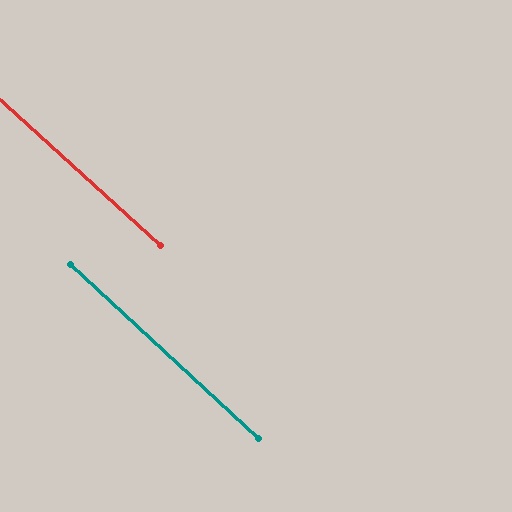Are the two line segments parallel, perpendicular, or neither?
Parallel — their directions differ by only 0.7°.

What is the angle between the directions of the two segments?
Approximately 1 degree.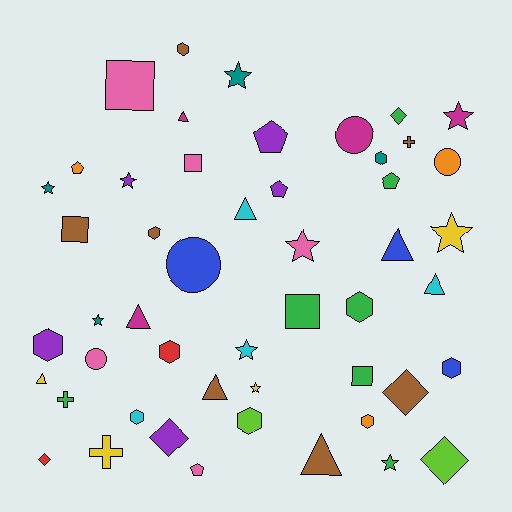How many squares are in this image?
There are 5 squares.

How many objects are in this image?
There are 50 objects.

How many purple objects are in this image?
There are 5 purple objects.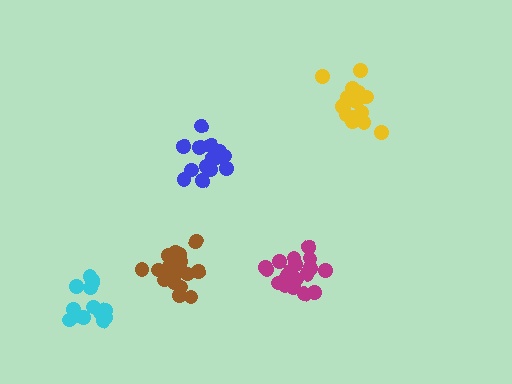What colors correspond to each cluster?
The clusters are colored: blue, cyan, brown, magenta, yellow.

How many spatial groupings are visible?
There are 5 spatial groupings.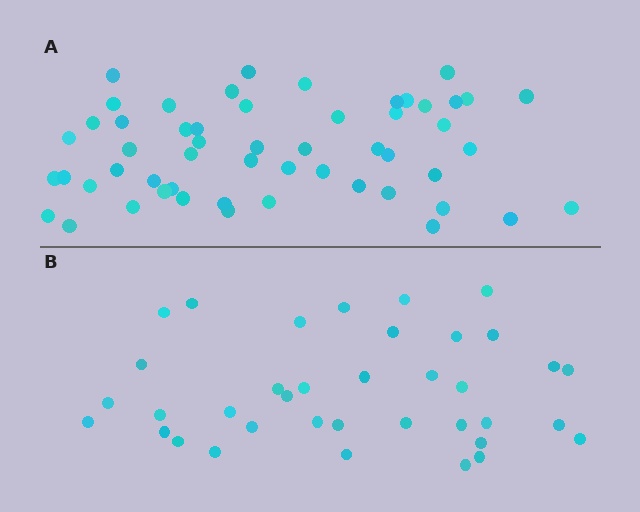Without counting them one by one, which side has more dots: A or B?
Region A (the top region) has more dots.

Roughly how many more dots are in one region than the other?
Region A has approximately 15 more dots than region B.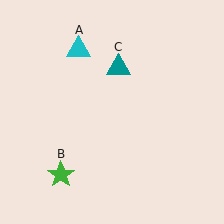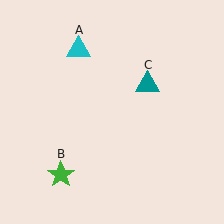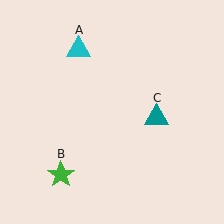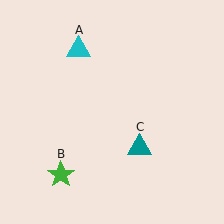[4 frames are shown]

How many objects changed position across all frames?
1 object changed position: teal triangle (object C).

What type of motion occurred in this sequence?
The teal triangle (object C) rotated clockwise around the center of the scene.